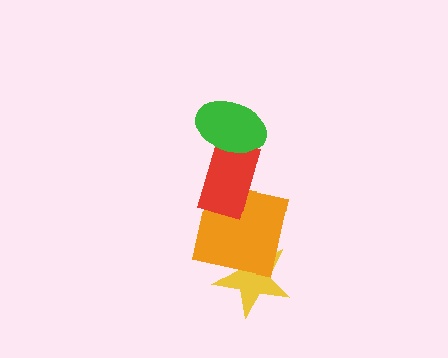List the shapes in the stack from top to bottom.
From top to bottom: the green ellipse, the red rectangle, the orange square, the yellow star.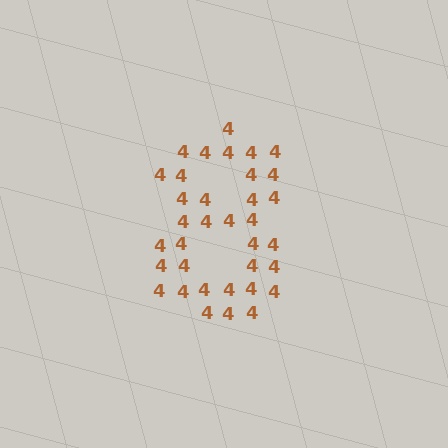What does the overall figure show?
The overall figure shows the digit 8.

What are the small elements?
The small elements are digit 4's.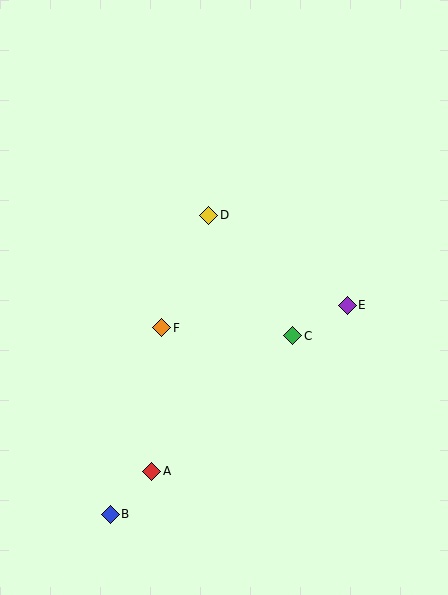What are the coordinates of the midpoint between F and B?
The midpoint between F and B is at (136, 421).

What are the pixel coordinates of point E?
Point E is at (347, 305).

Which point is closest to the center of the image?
Point F at (162, 328) is closest to the center.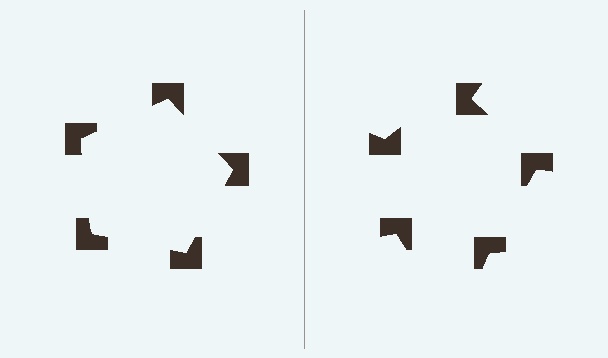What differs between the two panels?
The notched squares are positioned identically on both sides; only the wedge orientations differ. On the left they align to a pentagon; on the right they are misaligned.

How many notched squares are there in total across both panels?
10 — 5 on each side.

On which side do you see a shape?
An illusory pentagon appears on the left side. On the right side the wedge cuts are rotated, so no coherent shape forms.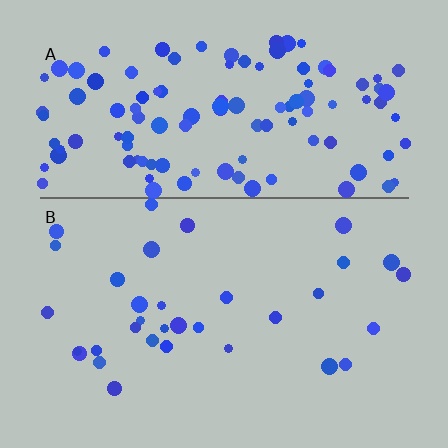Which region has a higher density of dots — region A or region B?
A (the top).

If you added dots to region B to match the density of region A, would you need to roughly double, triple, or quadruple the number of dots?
Approximately triple.